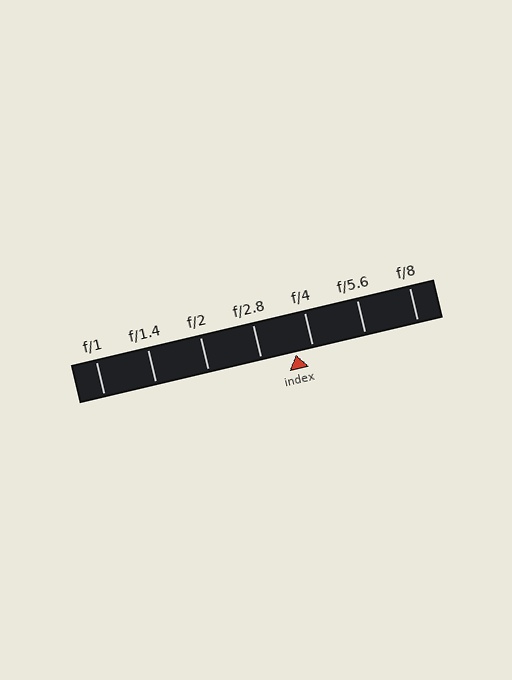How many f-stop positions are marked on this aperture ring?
There are 7 f-stop positions marked.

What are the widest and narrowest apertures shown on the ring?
The widest aperture shown is f/1 and the narrowest is f/8.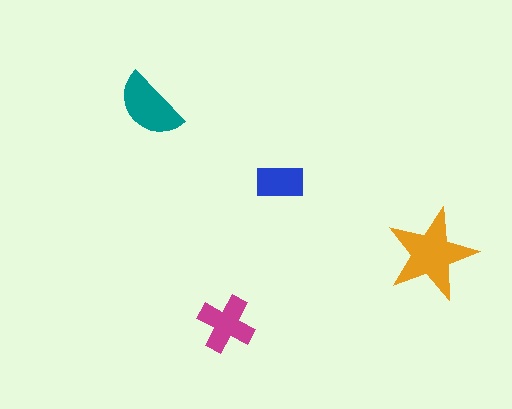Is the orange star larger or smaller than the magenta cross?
Larger.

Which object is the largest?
The orange star.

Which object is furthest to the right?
The orange star is rightmost.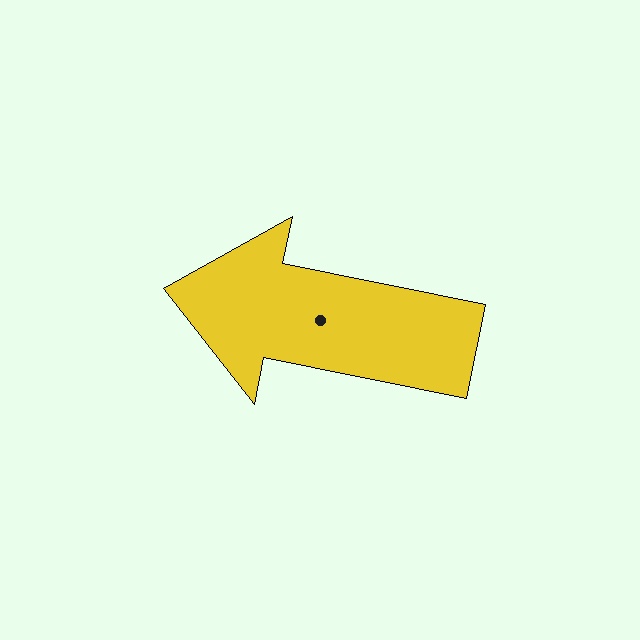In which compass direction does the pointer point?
West.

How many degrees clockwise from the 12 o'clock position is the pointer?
Approximately 281 degrees.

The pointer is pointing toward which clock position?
Roughly 9 o'clock.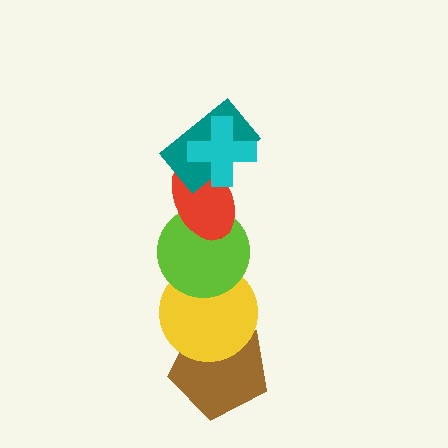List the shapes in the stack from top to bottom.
From top to bottom: the cyan cross, the teal rectangle, the red ellipse, the lime circle, the yellow circle, the brown pentagon.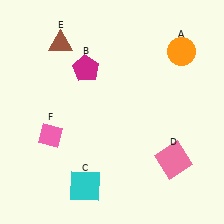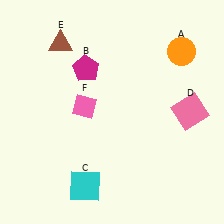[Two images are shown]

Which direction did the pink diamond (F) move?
The pink diamond (F) moved right.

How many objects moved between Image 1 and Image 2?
2 objects moved between the two images.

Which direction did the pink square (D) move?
The pink square (D) moved up.